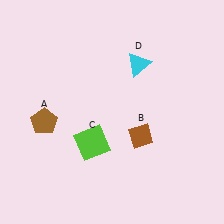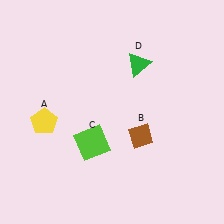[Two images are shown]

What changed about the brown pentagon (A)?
In Image 1, A is brown. In Image 2, it changed to yellow.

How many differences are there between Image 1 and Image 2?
There are 2 differences between the two images.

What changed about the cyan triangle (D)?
In Image 1, D is cyan. In Image 2, it changed to green.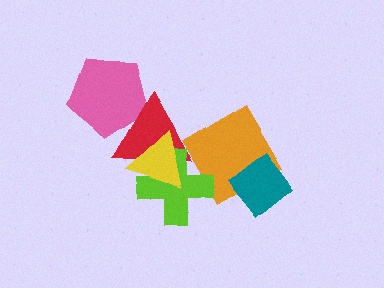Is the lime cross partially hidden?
Yes, it is partially covered by another shape.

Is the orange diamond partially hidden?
Yes, it is partially covered by another shape.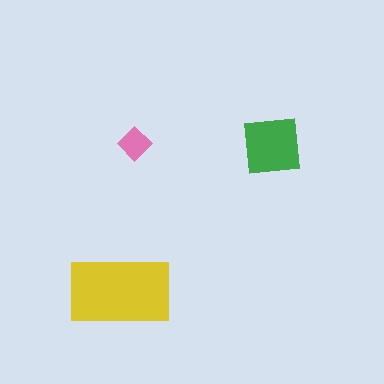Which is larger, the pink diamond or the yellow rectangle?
The yellow rectangle.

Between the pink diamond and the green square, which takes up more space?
The green square.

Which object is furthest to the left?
The yellow rectangle is leftmost.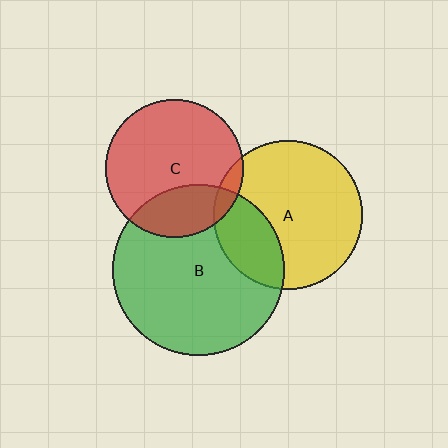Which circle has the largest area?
Circle B (green).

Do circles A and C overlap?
Yes.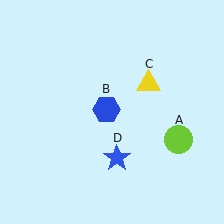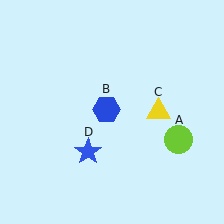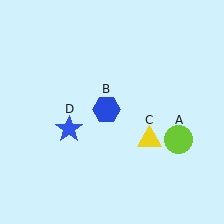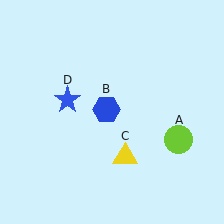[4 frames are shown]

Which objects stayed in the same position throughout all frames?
Lime circle (object A) and blue hexagon (object B) remained stationary.